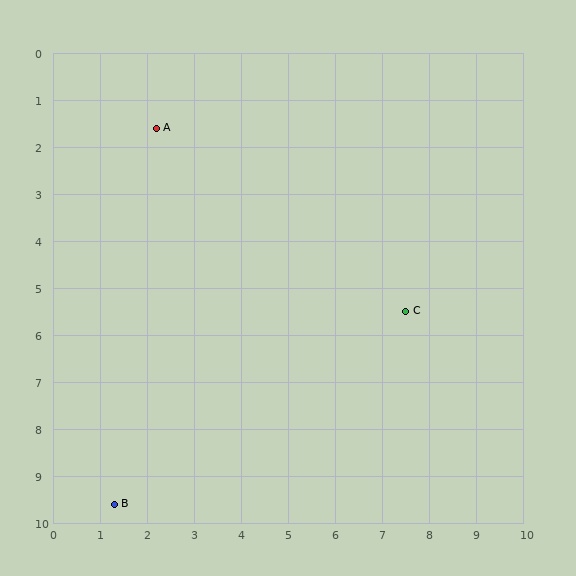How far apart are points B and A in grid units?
Points B and A are about 8.1 grid units apart.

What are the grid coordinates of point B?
Point B is at approximately (1.3, 9.6).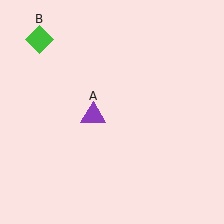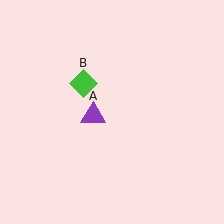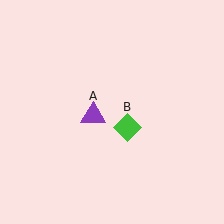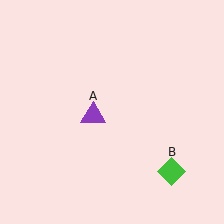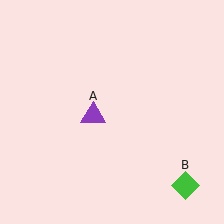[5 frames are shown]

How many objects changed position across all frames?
1 object changed position: green diamond (object B).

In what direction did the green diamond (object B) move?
The green diamond (object B) moved down and to the right.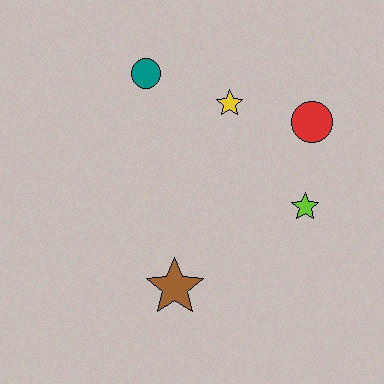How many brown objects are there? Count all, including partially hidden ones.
There is 1 brown object.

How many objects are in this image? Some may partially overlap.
There are 5 objects.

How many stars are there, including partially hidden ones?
There are 3 stars.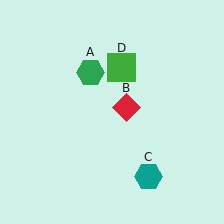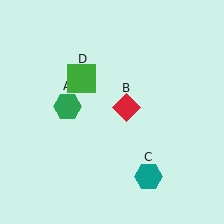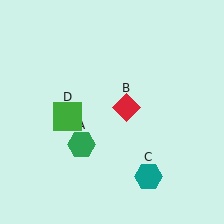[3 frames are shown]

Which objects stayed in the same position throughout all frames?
Red diamond (object B) and teal hexagon (object C) remained stationary.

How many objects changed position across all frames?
2 objects changed position: green hexagon (object A), green square (object D).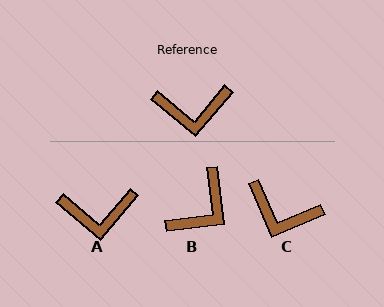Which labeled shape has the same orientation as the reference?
A.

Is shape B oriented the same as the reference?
No, it is off by about 47 degrees.